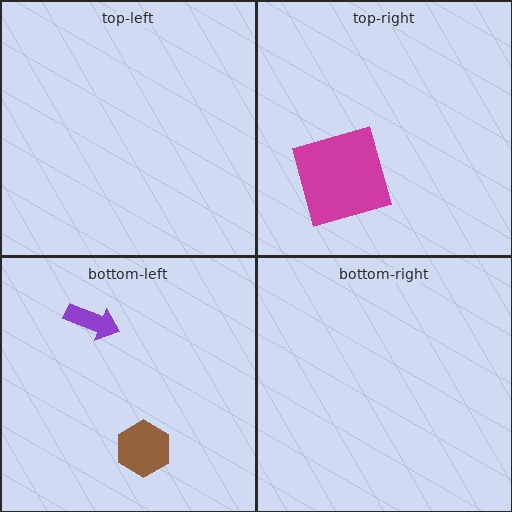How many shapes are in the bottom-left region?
2.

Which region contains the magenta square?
The top-right region.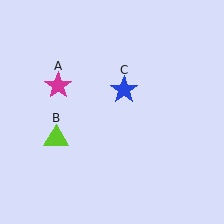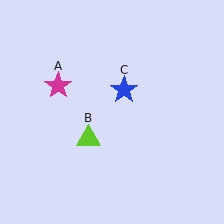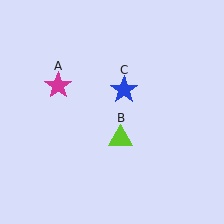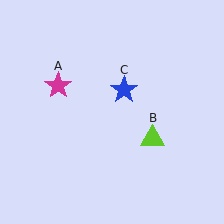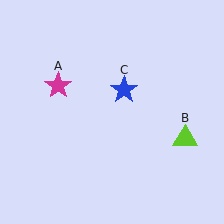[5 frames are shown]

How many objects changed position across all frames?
1 object changed position: lime triangle (object B).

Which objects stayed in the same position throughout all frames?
Magenta star (object A) and blue star (object C) remained stationary.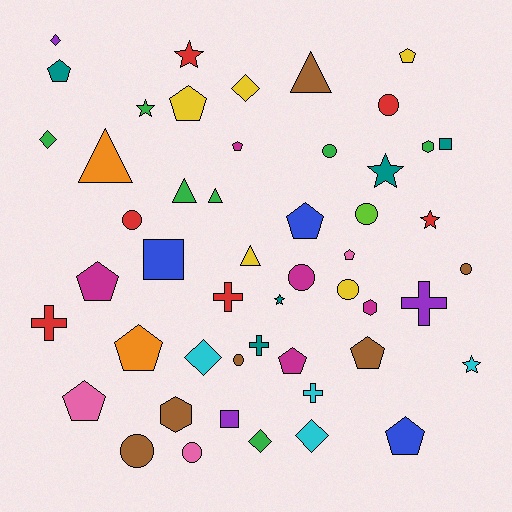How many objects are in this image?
There are 50 objects.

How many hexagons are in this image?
There are 3 hexagons.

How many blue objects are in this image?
There are 3 blue objects.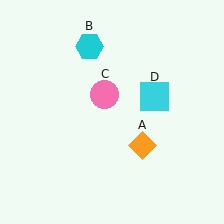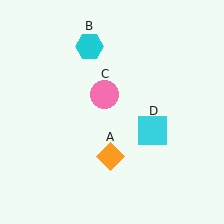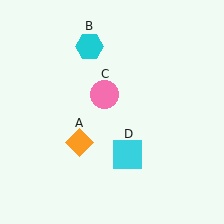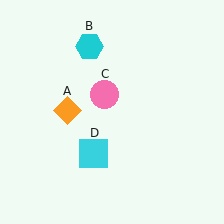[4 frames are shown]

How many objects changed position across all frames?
2 objects changed position: orange diamond (object A), cyan square (object D).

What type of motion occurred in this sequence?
The orange diamond (object A), cyan square (object D) rotated clockwise around the center of the scene.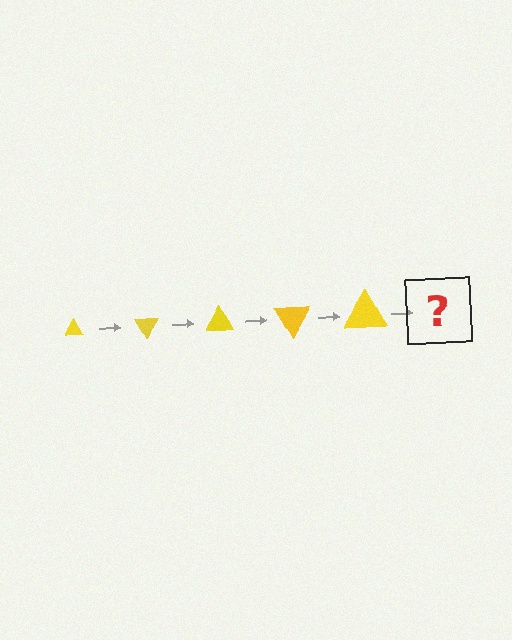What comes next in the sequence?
The next element should be a triangle, larger than the previous one and rotated 300 degrees from the start.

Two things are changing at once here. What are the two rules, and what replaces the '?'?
The two rules are that the triangle grows larger each step and it rotates 60 degrees each step. The '?' should be a triangle, larger than the previous one and rotated 300 degrees from the start.